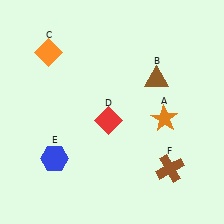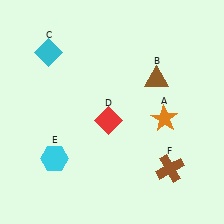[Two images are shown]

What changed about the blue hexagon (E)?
In Image 1, E is blue. In Image 2, it changed to cyan.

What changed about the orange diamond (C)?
In Image 1, C is orange. In Image 2, it changed to cyan.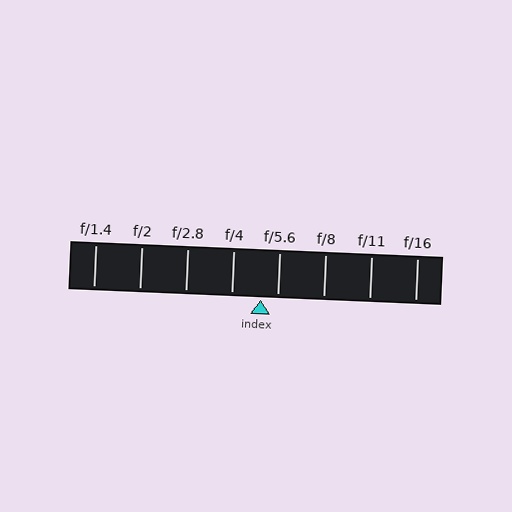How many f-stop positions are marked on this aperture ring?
There are 8 f-stop positions marked.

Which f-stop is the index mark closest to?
The index mark is closest to f/5.6.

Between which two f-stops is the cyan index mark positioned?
The index mark is between f/4 and f/5.6.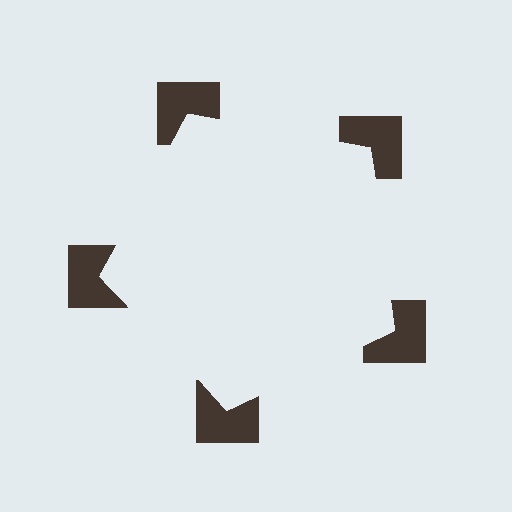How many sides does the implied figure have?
5 sides.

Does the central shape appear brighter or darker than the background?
It typically appears slightly brighter than the background, even though no actual brightness change is drawn.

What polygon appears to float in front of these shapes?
An illusory pentagon — its edges are inferred from the aligned wedge cuts in the notched squares, not physically drawn.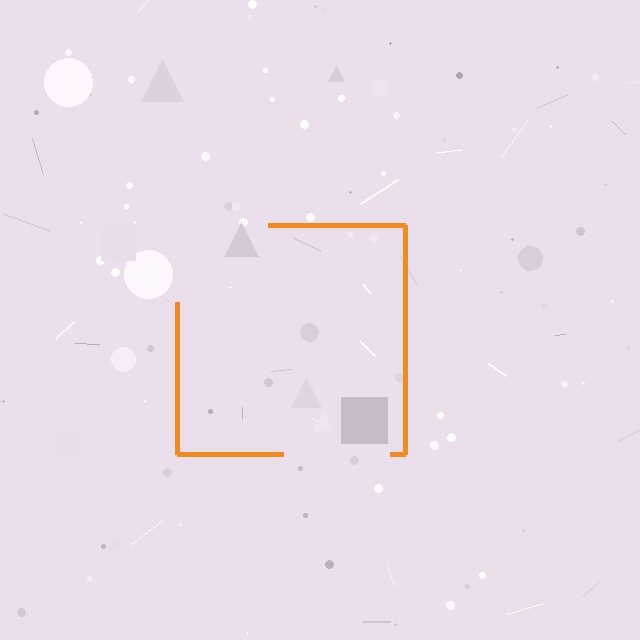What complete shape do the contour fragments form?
The contour fragments form a square.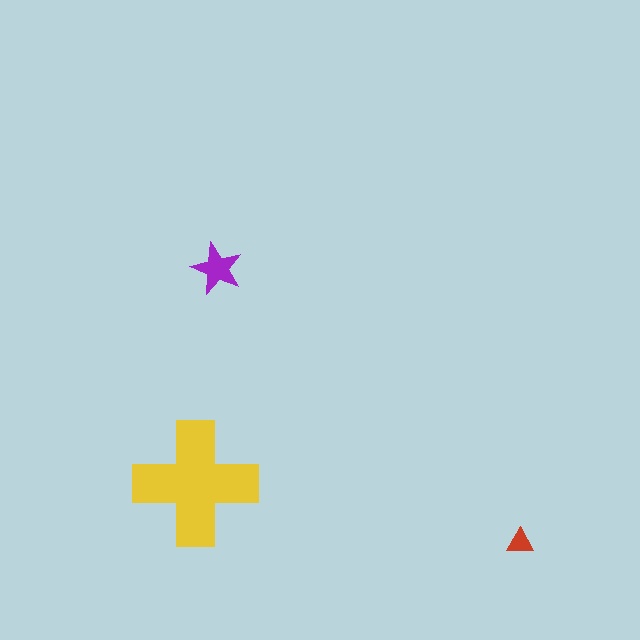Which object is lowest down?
The red triangle is bottommost.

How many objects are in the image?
There are 3 objects in the image.